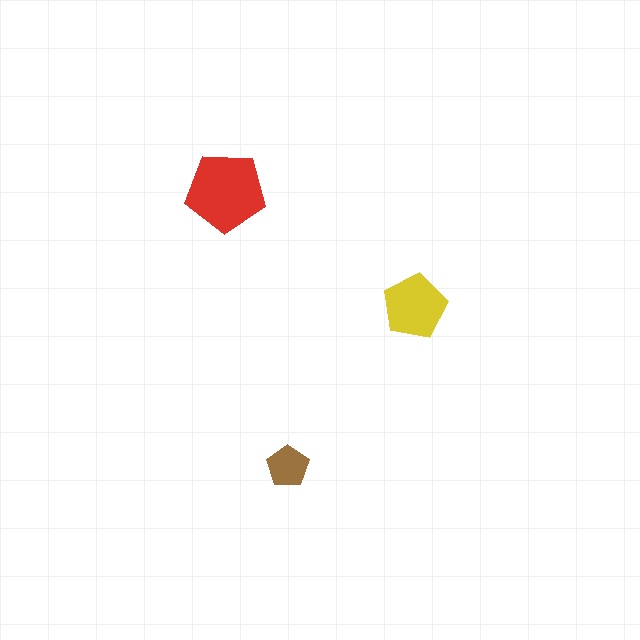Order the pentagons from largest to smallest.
the red one, the yellow one, the brown one.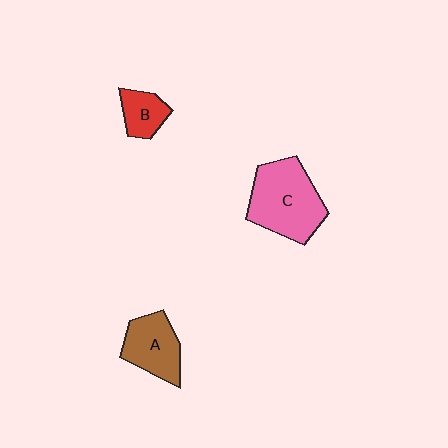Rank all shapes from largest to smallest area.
From largest to smallest: C (pink), A (brown), B (red).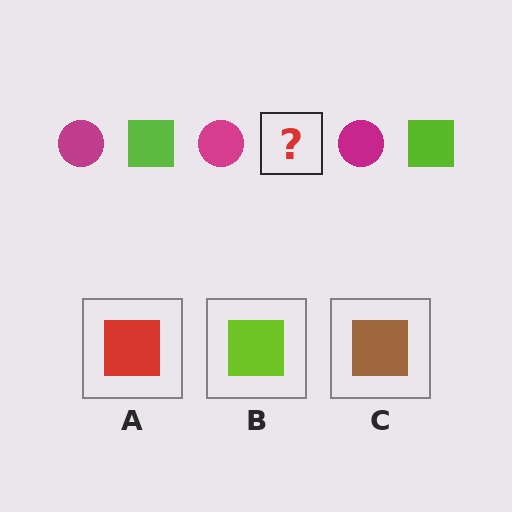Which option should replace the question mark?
Option B.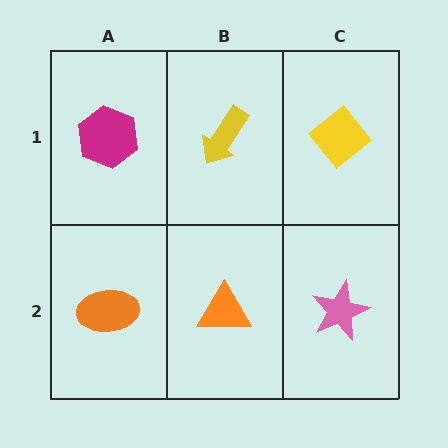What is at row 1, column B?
A yellow arrow.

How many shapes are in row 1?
3 shapes.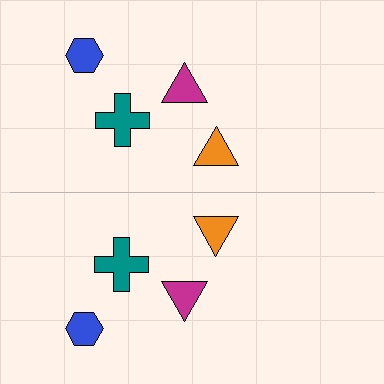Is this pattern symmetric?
Yes, this pattern has bilateral (reflection) symmetry.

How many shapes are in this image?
There are 8 shapes in this image.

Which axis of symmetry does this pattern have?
The pattern has a horizontal axis of symmetry running through the center of the image.